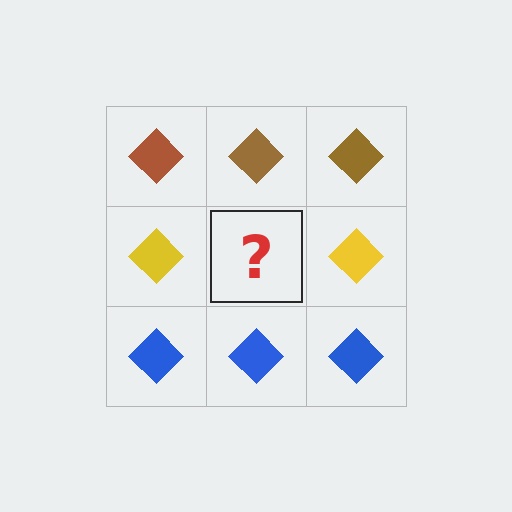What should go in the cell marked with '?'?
The missing cell should contain a yellow diamond.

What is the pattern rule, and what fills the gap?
The rule is that each row has a consistent color. The gap should be filled with a yellow diamond.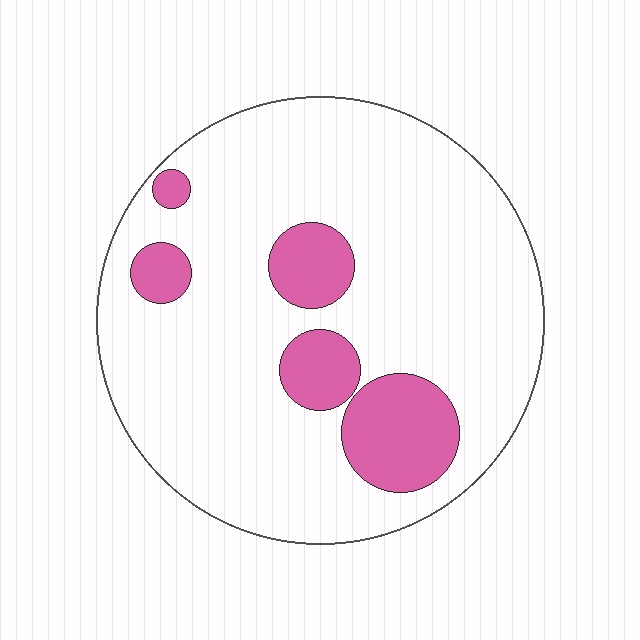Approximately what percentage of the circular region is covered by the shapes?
Approximately 15%.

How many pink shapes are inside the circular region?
5.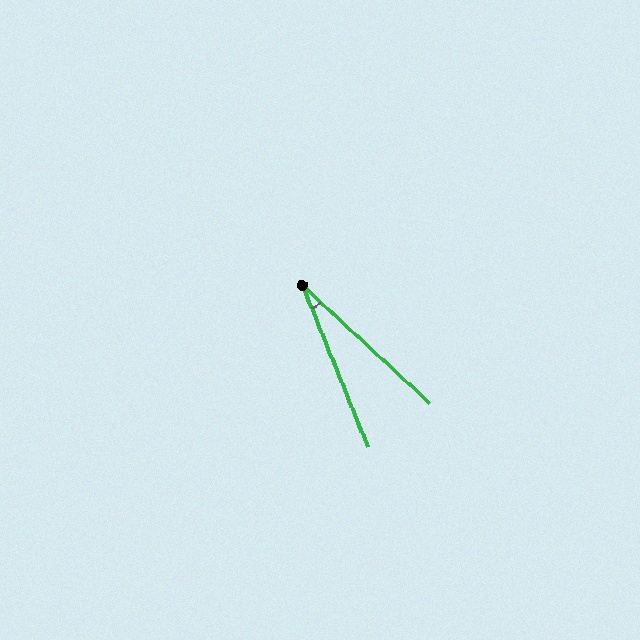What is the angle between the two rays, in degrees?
Approximately 25 degrees.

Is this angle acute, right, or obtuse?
It is acute.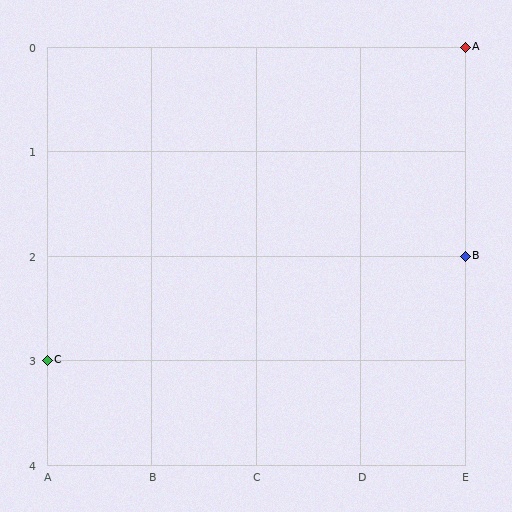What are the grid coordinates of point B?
Point B is at grid coordinates (E, 2).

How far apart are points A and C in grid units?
Points A and C are 4 columns and 3 rows apart (about 5.0 grid units diagonally).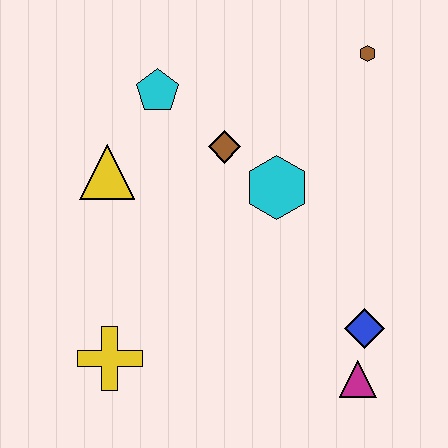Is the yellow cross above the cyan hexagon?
No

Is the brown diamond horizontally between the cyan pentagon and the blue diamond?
Yes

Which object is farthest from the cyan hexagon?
The yellow cross is farthest from the cyan hexagon.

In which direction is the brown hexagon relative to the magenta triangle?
The brown hexagon is above the magenta triangle.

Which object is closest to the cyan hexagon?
The brown diamond is closest to the cyan hexagon.